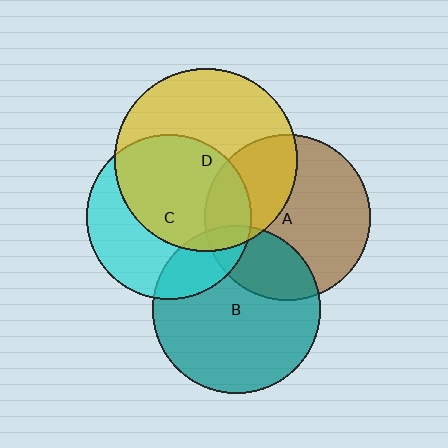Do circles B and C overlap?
Yes.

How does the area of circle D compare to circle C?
Approximately 1.2 times.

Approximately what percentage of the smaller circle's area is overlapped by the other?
Approximately 20%.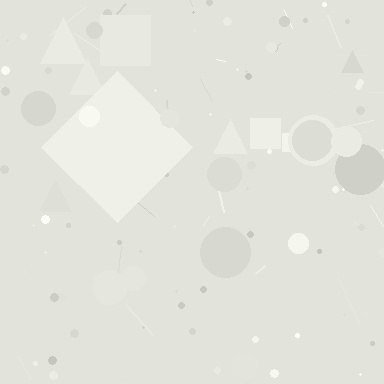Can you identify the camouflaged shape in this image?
The camouflaged shape is a diamond.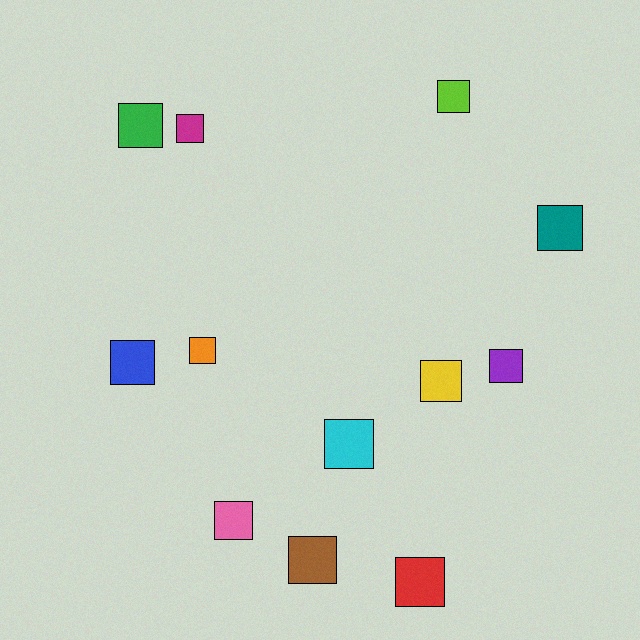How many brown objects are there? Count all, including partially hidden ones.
There is 1 brown object.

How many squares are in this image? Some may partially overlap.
There are 12 squares.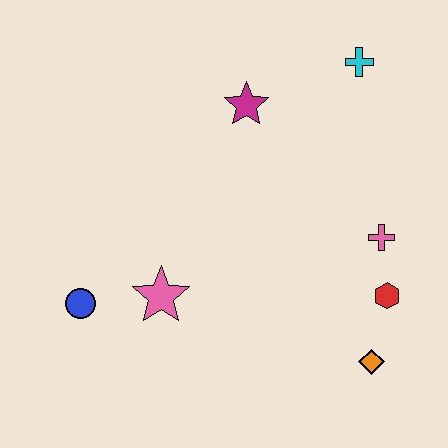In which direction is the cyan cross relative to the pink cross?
The cyan cross is above the pink cross.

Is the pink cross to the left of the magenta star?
No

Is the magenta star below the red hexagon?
No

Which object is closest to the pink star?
The blue circle is closest to the pink star.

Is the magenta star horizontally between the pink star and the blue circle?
No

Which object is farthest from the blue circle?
The cyan cross is farthest from the blue circle.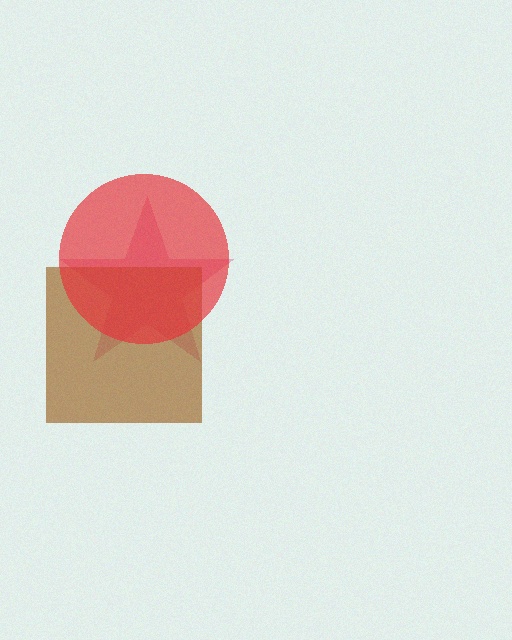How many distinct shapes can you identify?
There are 3 distinct shapes: a pink star, a brown square, a red circle.